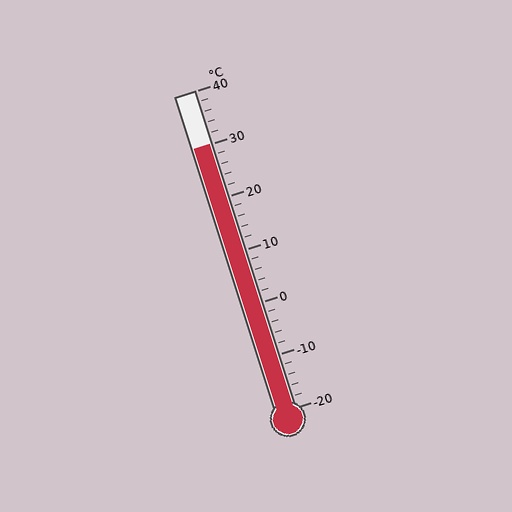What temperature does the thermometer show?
The thermometer shows approximately 30°C.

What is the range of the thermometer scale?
The thermometer scale ranges from -20°C to 40°C.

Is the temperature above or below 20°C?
The temperature is above 20°C.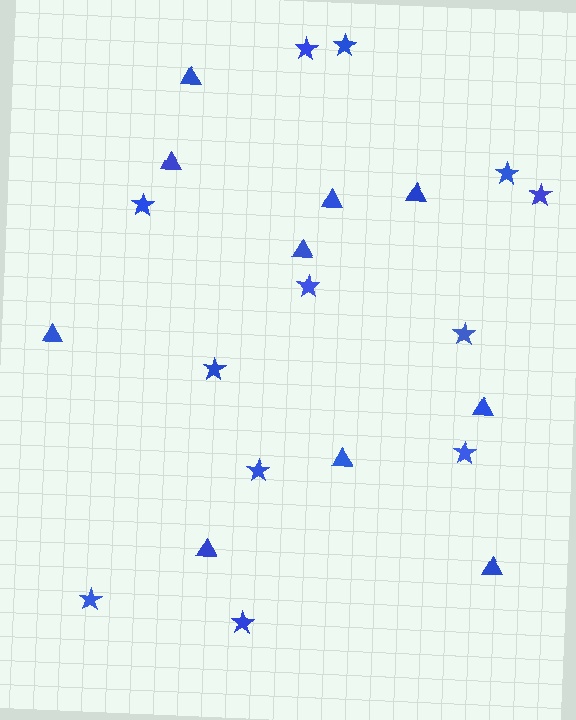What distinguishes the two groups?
There are 2 groups: one group of stars (12) and one group of triangles (10).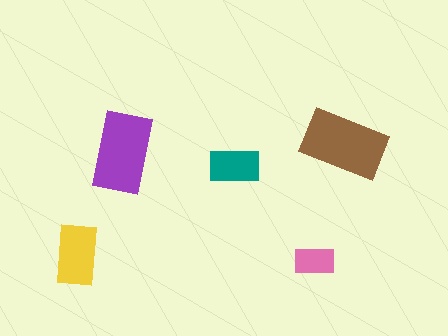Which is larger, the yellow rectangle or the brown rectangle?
The brown one.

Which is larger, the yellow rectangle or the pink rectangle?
The yellow one.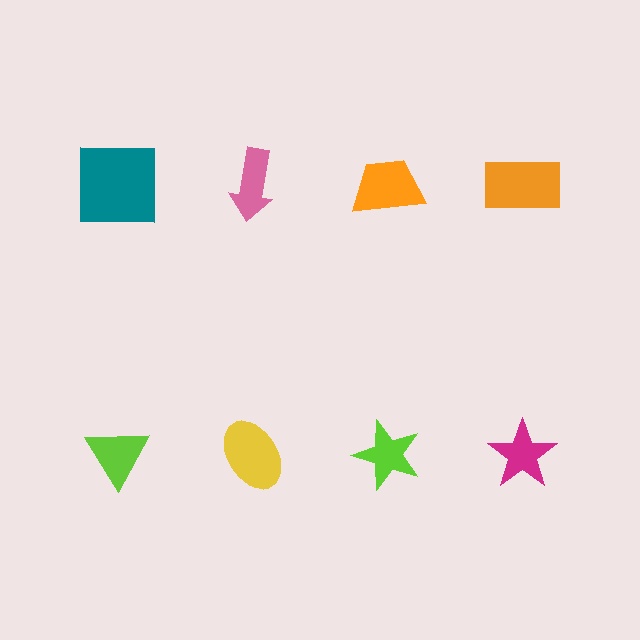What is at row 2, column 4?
A magenta star.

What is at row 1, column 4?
An orange rectangle.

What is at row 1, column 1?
A teal square.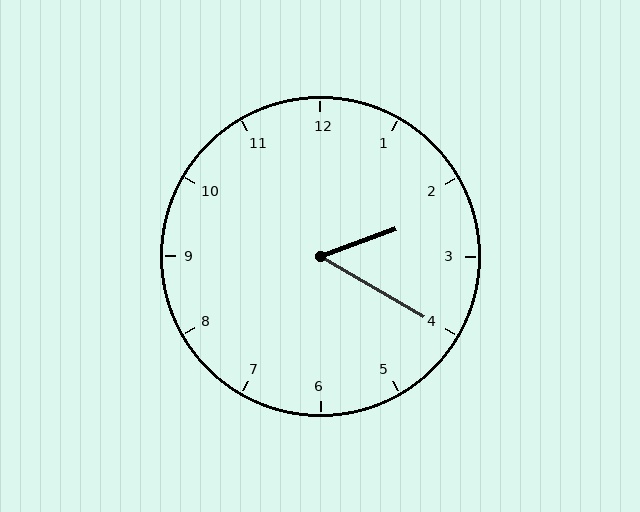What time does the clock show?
2:20.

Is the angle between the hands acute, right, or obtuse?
It is acute.